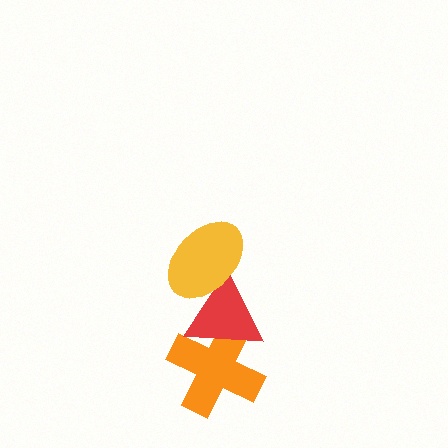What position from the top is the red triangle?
The red triangle is 2nd from the top.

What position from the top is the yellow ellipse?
The yellow ellipse is 1st from the top.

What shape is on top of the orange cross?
The red triangle is on top of the orange cross.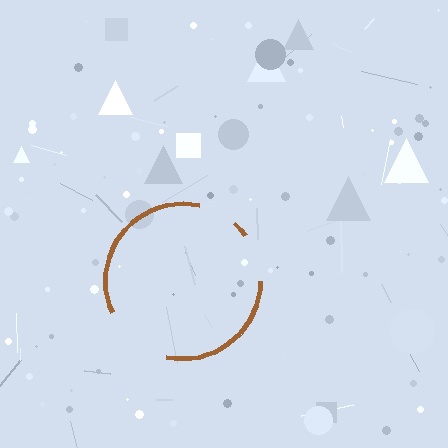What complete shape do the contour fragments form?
The contour fragments form a circle.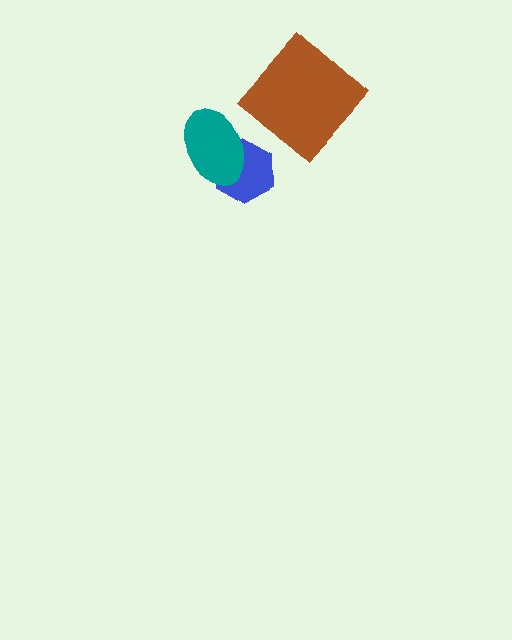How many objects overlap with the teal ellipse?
1 object overlaps with the teal ellipse.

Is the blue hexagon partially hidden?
Yes, it is partially covered by another shape.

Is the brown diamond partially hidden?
No, no other shape covers it.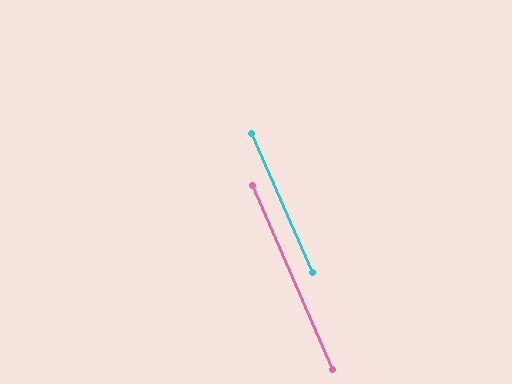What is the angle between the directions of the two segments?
Approximately 0 degrees.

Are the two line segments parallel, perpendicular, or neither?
Parallel — their directions differ by only 0.4°.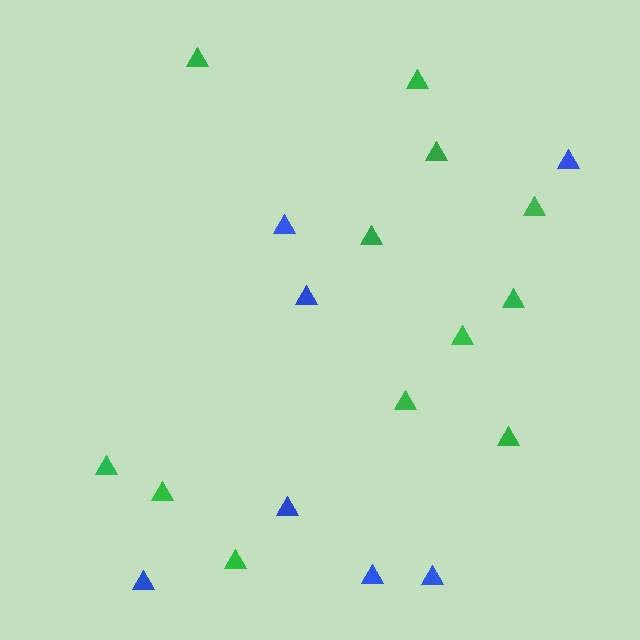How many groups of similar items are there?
There are 2 groups: one group of blue triangles (7) and one group of green triangles (12).